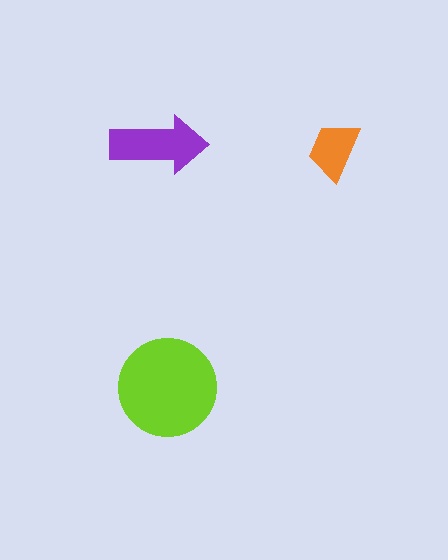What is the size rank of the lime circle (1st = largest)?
1st.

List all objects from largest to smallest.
The lime circle, the purple arrow, the orange trapezoid.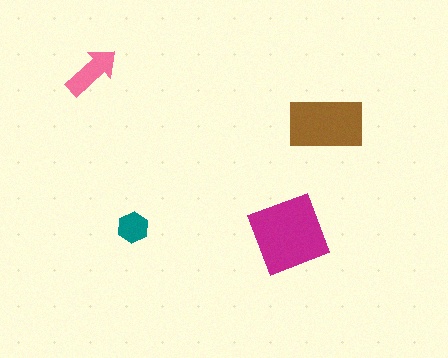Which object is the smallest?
The teal hexagon.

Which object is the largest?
The magenta square.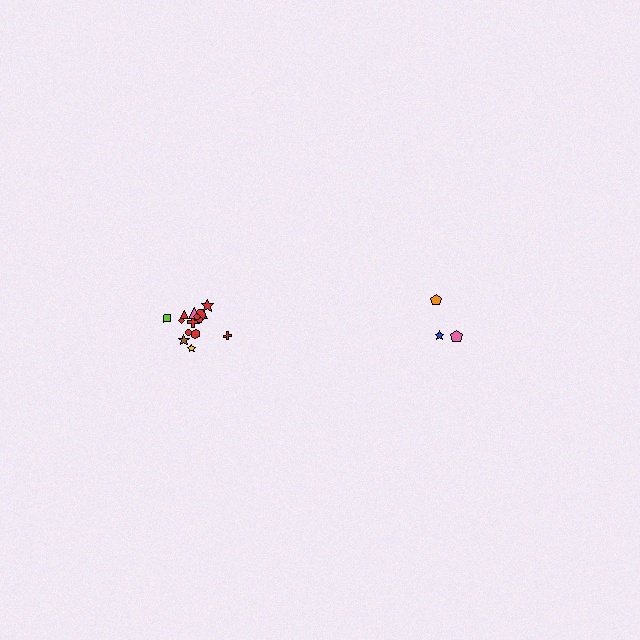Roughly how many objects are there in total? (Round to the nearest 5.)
Roughly 20 objects in total.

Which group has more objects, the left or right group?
The left group.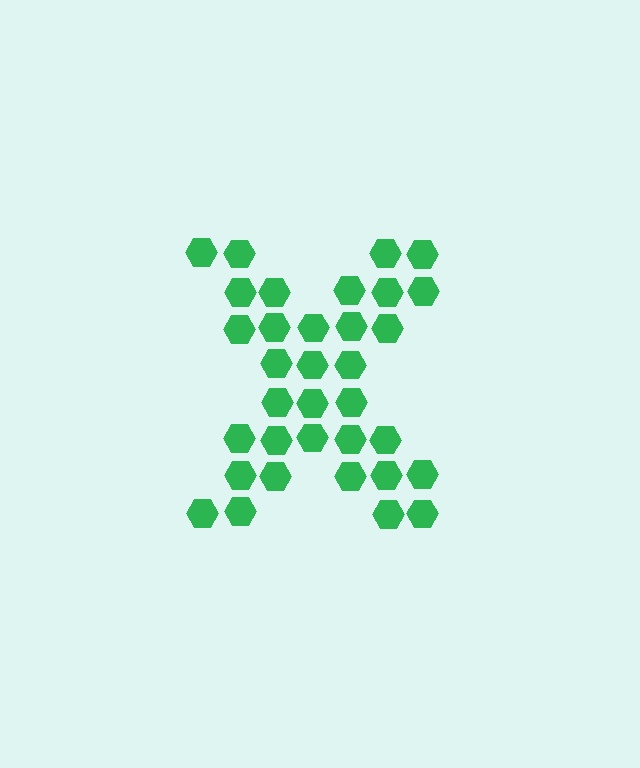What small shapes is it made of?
It is made of small hexagons.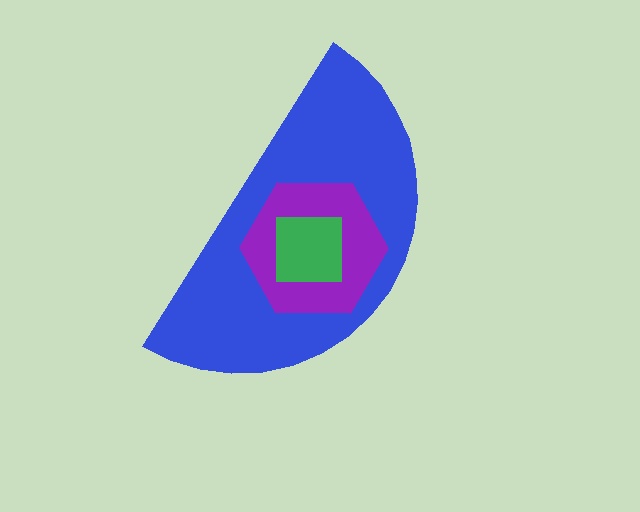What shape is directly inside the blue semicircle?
The purple hexagon.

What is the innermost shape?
The green square.